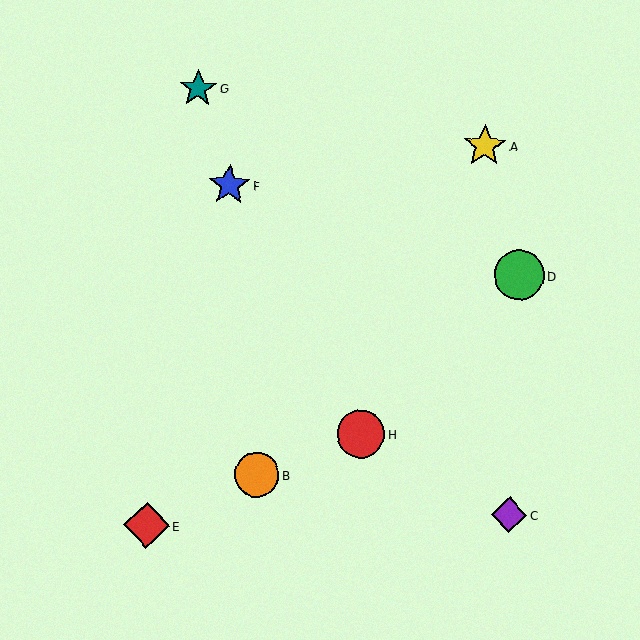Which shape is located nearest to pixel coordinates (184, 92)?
The teal star (labeled G) at (198, 89) is nearest to that location.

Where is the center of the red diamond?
The center of the red diamond is at (147, 525).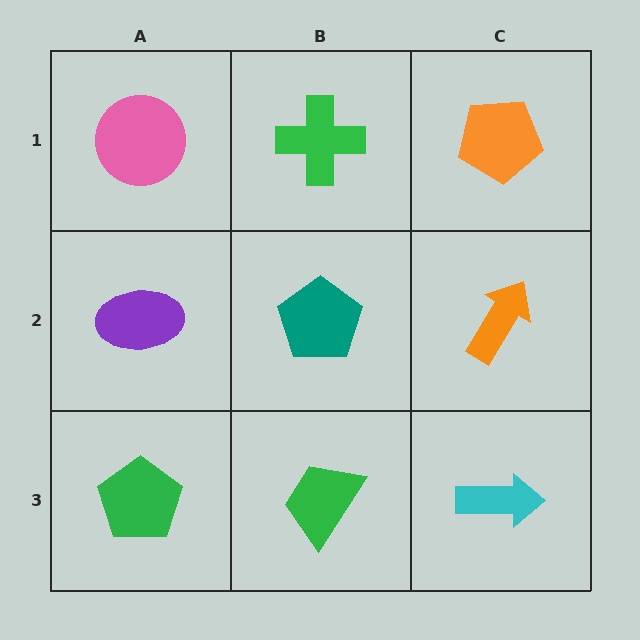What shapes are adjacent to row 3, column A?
A purple ellipse (row 2, column A), a green trapezoid (row 3, column B).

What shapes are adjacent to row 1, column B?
A teal pentagon (row 2, column B), a pink circle (row 1, column A), an orange pentagon (row 1, column C).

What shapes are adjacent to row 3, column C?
An orange arrow (row 2, column C), a green trapezoid (row 3, column B).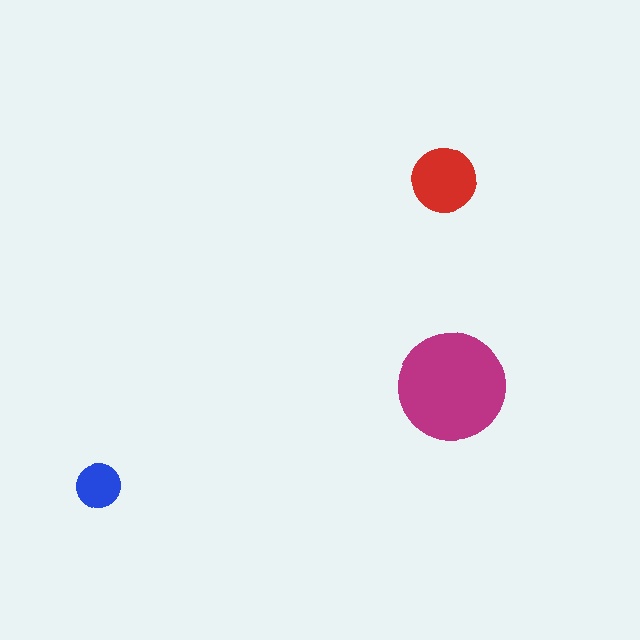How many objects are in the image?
There are 3 objects in the image.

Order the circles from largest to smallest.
the magenta one, the red one, the blue one.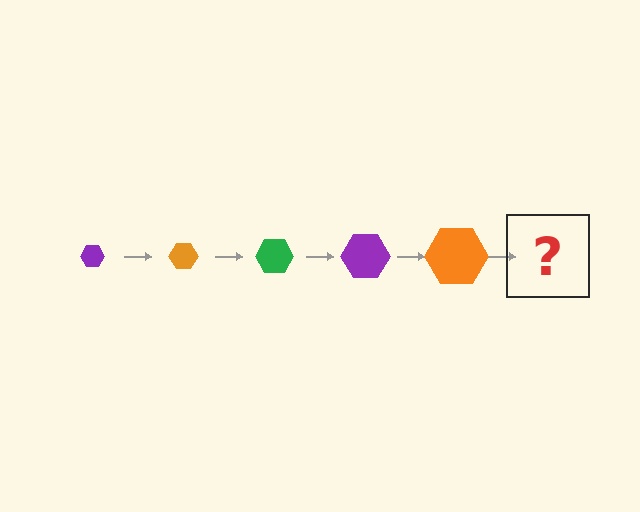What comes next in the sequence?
The next element should be a green hexagon, larger than the previous one.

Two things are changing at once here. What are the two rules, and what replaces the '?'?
The two rules are that the hexagon grows larger each step and the color cycles through purple, orange, and green. The '?' should be a green hexagon, larger than the previous one.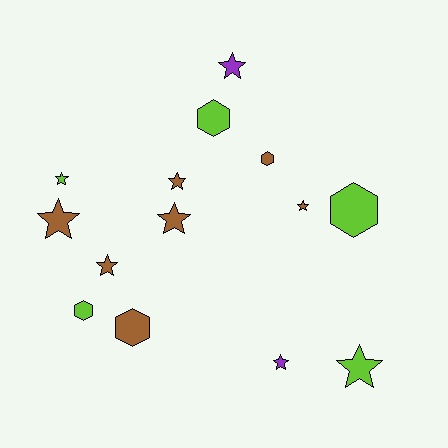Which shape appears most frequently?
Star, with 9 objects.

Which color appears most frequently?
Brown, with 7 objects.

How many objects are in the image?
There are 14 objects.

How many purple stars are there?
There are 2 purple stars.